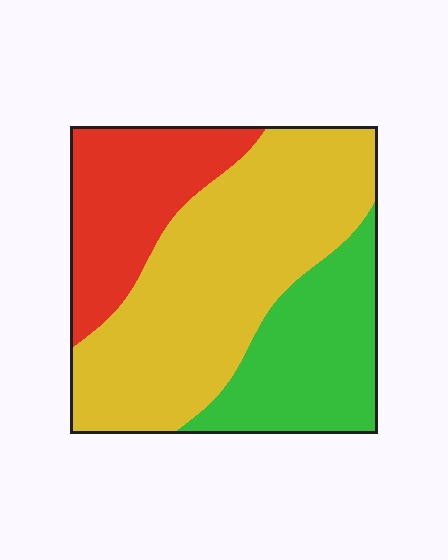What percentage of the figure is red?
Red covers 23% of the figure.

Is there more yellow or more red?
Yellow.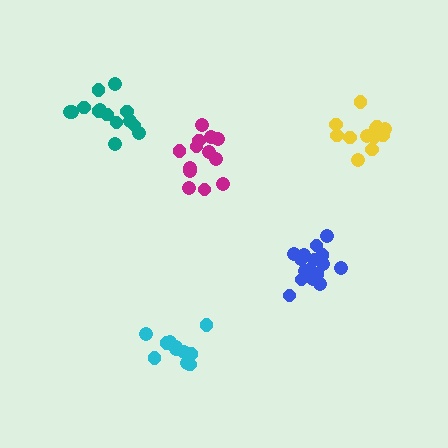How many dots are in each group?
Group 1: 17 dots, Group 2: 12 dots, Group 3: 13 dots, Group 4: 13 dots, Group 5: 14 dots (69 total).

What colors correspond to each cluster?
The clusters are colored: blue, cyan, magenta, yellow, teal.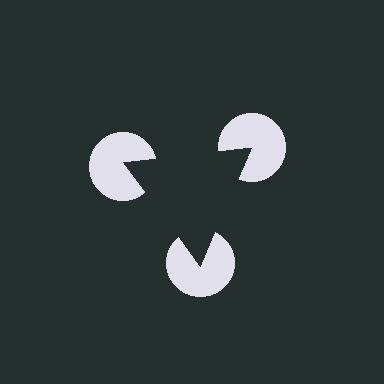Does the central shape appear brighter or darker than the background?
It typically appears slightly darker than the background, even though no actual brightness change is drawn.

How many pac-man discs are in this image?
There are 3 — one at each vertex of the illusory triangle.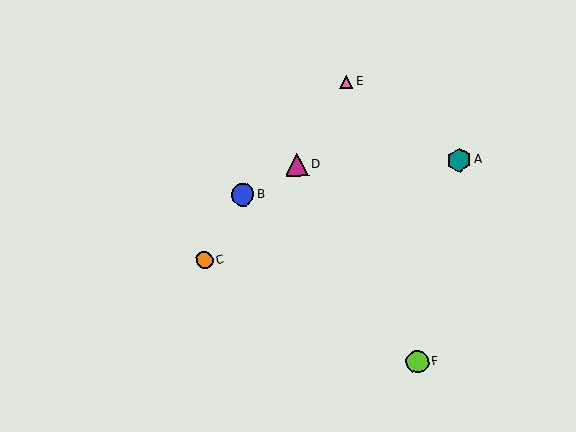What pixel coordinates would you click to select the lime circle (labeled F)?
Click at (418, 362) to select the lime circle F.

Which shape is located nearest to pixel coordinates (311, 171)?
The magenta triangle (labeled D) at (297, 164) is nearest to that location.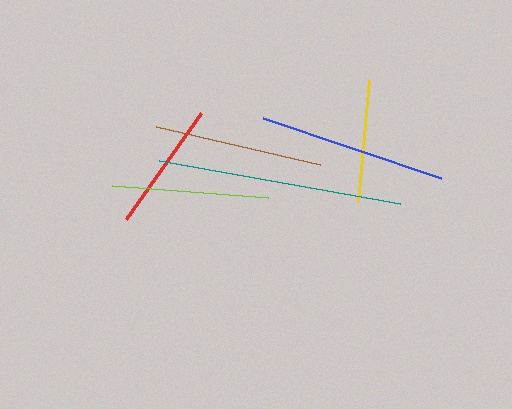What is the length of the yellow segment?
The yellow segment is approximately 123 pixels long.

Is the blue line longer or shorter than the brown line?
The blue line is longer than the brown line.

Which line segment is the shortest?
The yellow line is the shortest at approximately 123 pixels.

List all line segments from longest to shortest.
From longest to shortest: teal, blue, brown, lime, red, yellow.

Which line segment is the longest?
The teal line is the longest at approximately 245 pixels.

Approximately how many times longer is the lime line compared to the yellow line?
The lime line is approximately 1.3 times the length of the yellow line.